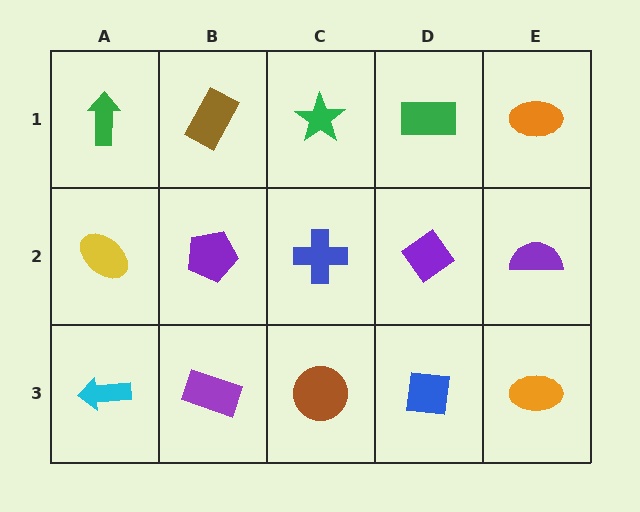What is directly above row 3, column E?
A purple semicircle.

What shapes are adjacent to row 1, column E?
A purple semicircle (row 2, column E), a green rectangle (row 1, column D).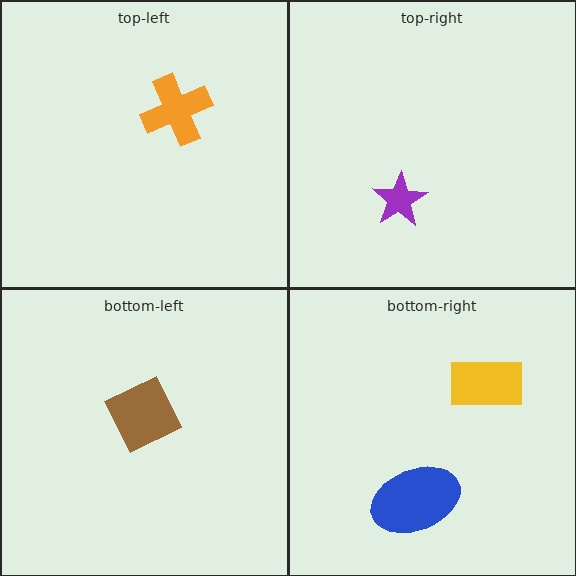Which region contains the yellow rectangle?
The bottom-right region.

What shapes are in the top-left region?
The orange cross.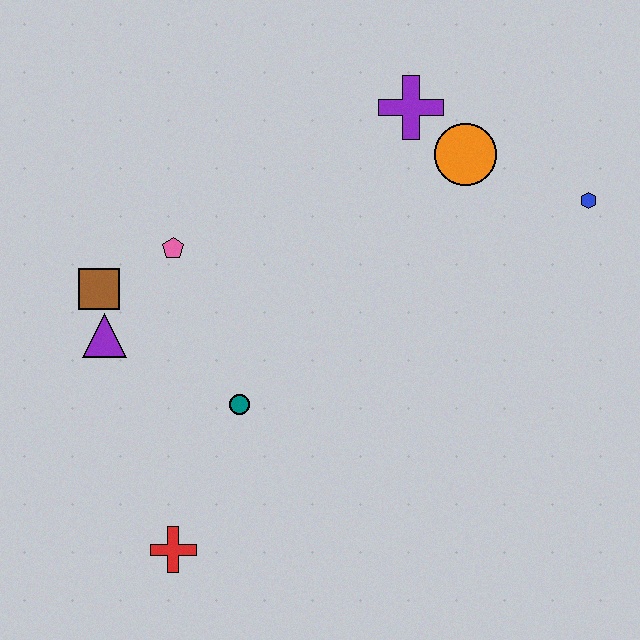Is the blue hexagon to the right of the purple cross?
Yes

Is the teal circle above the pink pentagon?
No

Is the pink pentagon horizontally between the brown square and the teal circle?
Yes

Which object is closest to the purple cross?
The orange circle is closest to the purple cross.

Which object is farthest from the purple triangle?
The blue hexagon is farthest from the purple triangle.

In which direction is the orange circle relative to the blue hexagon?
The orange circle is to the left of the blue hexagon.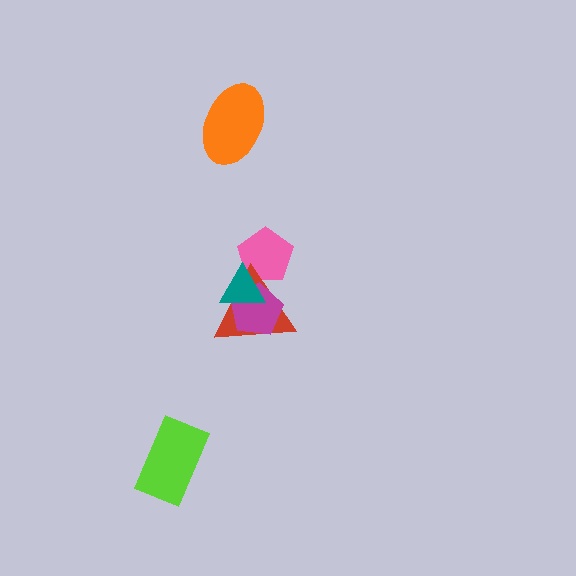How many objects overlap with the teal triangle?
3 objects overlap with the teal triangle.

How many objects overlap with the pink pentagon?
2 objects overlap with the pink pentagon.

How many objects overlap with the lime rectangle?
0 objects overlap with the lime rectangle.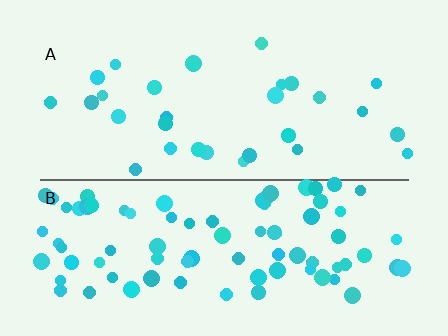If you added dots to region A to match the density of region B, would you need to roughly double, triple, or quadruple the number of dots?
Approximately triple.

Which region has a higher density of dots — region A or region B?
B (the bottom).